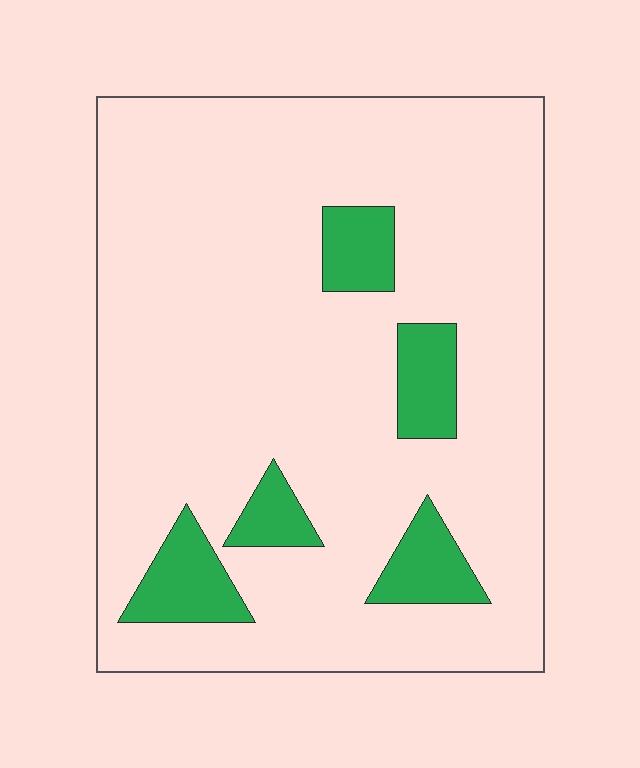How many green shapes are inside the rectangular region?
5.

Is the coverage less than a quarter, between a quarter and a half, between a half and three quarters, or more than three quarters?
Less than a quarter.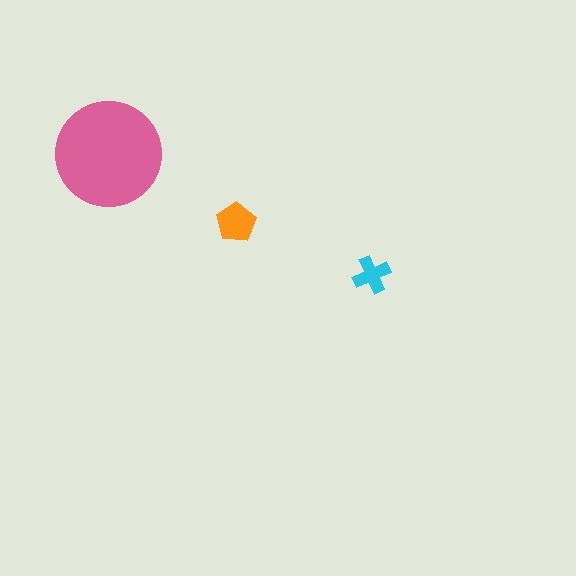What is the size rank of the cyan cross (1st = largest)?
3rd.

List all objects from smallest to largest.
The cyan cross, the orange pentagon, the pink circle.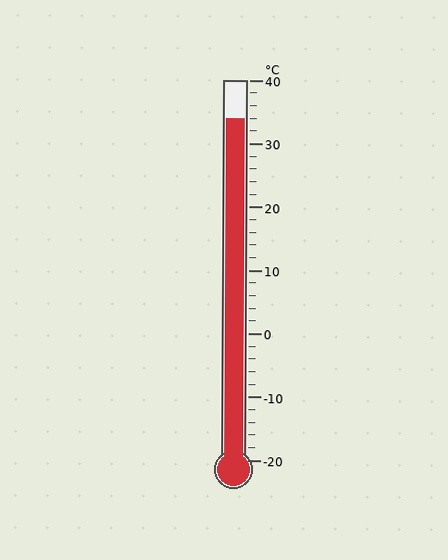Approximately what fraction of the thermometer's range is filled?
The thermometer is filled to approximately 90% of its range.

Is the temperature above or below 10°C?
The temperature is above 10°C.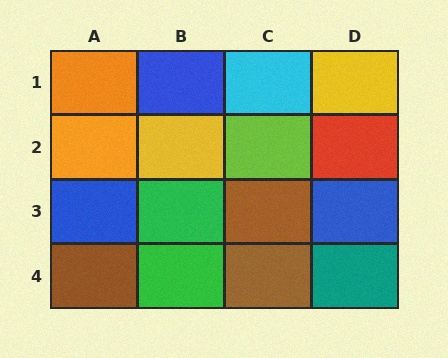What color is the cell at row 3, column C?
Brown.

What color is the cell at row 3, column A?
Blue.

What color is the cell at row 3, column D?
Blue.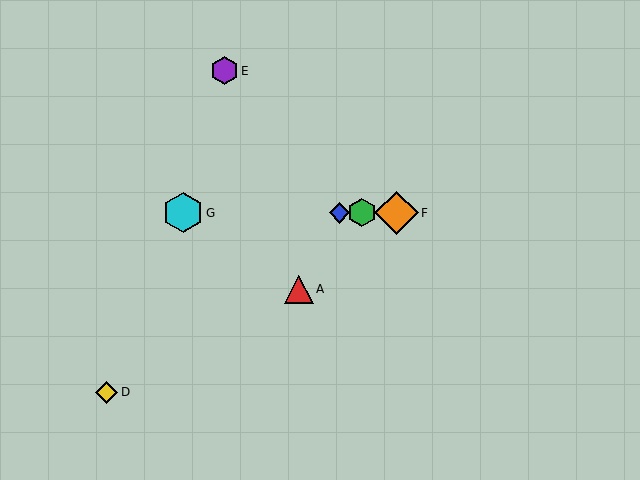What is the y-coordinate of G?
Object G is at y≈213.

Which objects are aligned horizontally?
Objects B, C, F, G are aligned horizontally.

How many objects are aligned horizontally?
4 objects (B, C, F, G) are aligned horizontally.